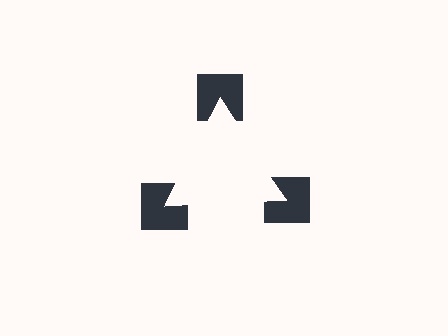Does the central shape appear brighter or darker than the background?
It typically appears slightly brighter than the background, even though no actual brightness change is drawn.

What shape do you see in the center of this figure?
An illusory triangle — its edges are inferred from the aligned wedge cuts in the notched squares, not physically drawn.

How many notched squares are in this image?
There are 3 — one at each vertex of the illusory triangle.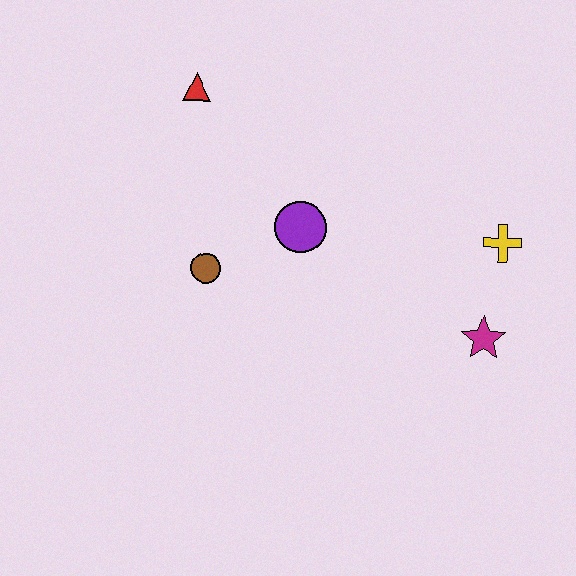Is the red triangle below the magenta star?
No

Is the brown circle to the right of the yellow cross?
No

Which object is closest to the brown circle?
The purple circle is closest to the brown circle.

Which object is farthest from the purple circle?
The magenta star is farthest from the purple circle.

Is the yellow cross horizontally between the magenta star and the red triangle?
No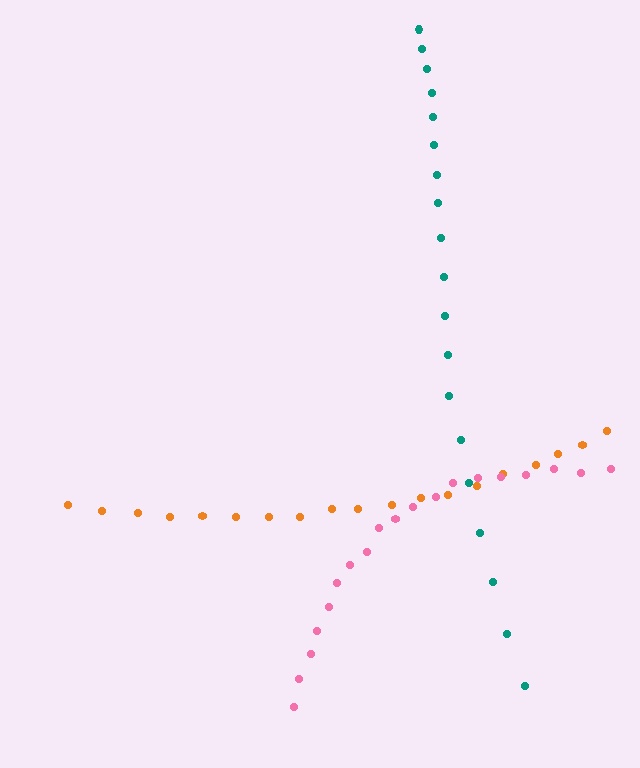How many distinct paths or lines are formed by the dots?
There are 3 distinct paths.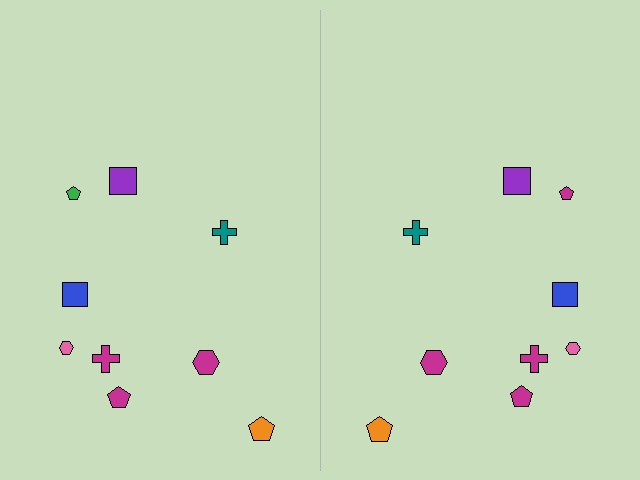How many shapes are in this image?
There are 18 shapes in this image.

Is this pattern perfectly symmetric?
No, the pattern is not perfectly symmetric. The magenta pentagon on the right side breaks the symmetry — its mirror counterpart is green.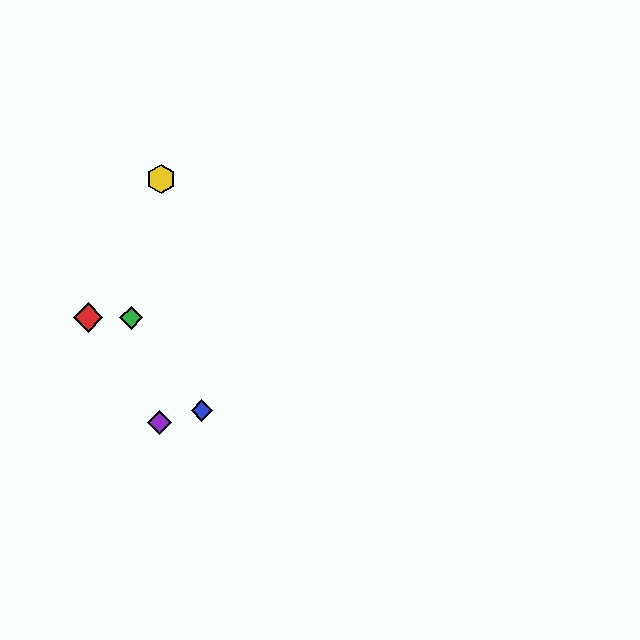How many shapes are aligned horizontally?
2 shapes (the red diamond, the green diamond) are aligned horizontally.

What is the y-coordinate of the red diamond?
The red diamond is at y≈318.